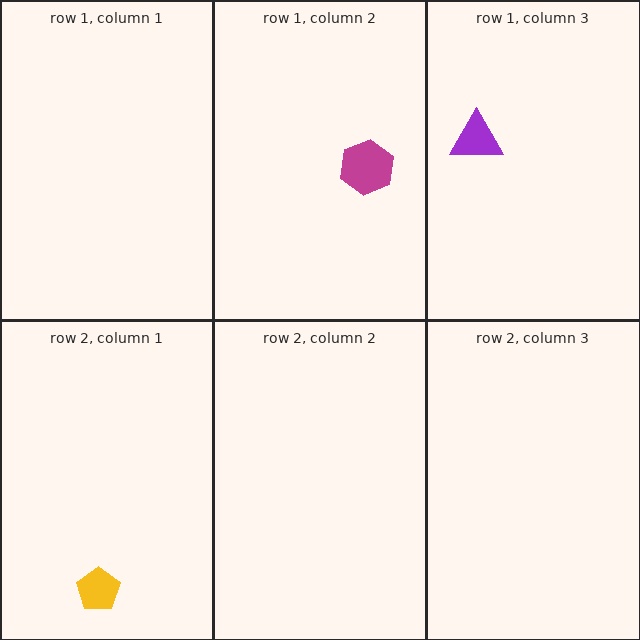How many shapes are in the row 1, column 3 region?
1.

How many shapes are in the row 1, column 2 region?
1.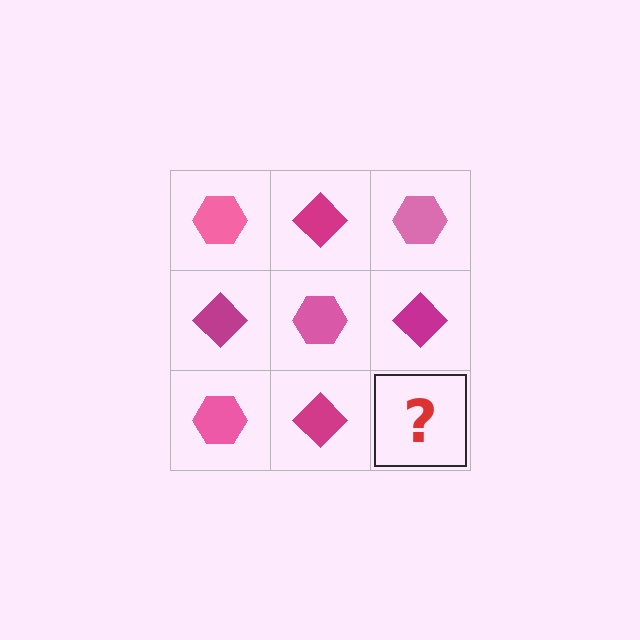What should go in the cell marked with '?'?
The missing cell should contain a pink hexagon.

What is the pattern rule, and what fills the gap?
The rule is that it alternates pink hexagon and magenta diamond in a checkerboard pattern. The gap should be filled with a pink hexagon.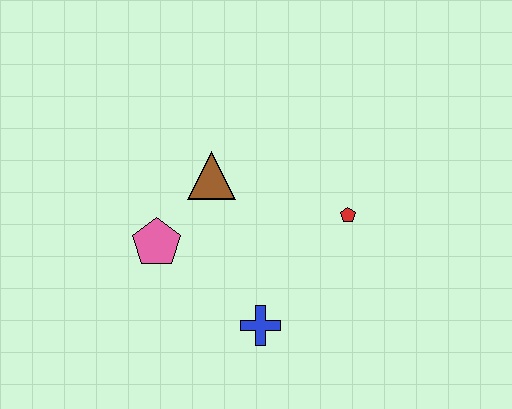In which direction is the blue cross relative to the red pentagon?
The blue cross is below the red pentagon.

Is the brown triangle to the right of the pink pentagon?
Yes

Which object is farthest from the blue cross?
The brown triangle is farthest from the blue cross.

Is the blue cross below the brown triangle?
Yes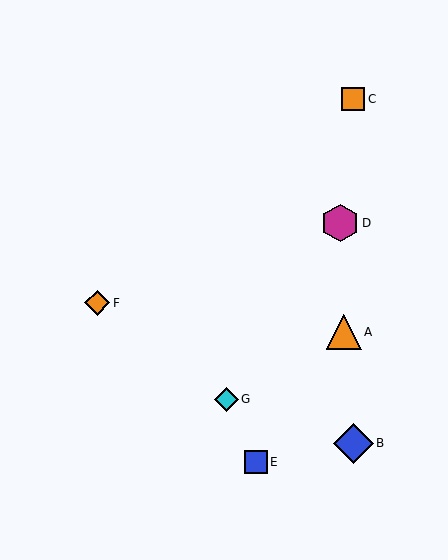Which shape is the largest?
The blue diamond (labeled B) is the largest.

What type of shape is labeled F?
Shape F is an orange diamond.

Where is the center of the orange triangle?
The center of the orange triangle is at (344, 332).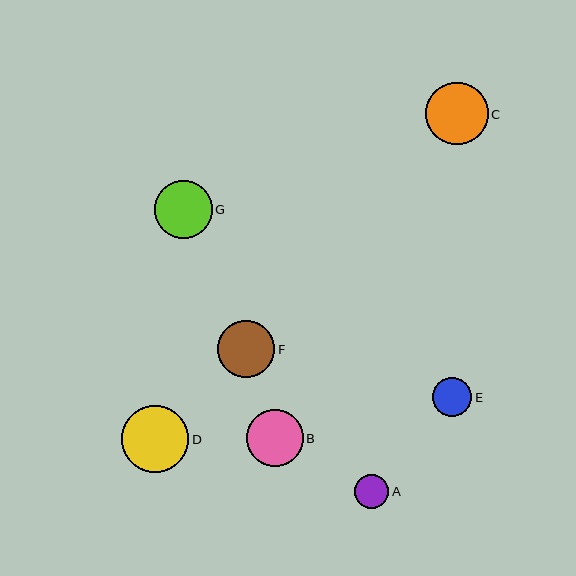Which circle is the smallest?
Circle A is the smallest with a size of approximately 34 pixels.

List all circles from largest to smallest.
From largest to smallest: D, C, G, F, B, E, A.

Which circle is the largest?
Circle D is the largest with a size of approximately 67 pixels.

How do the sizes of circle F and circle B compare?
Circle F and circle B are approximately the same size.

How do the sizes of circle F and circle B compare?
Circle F and circle B are approximately the same size.